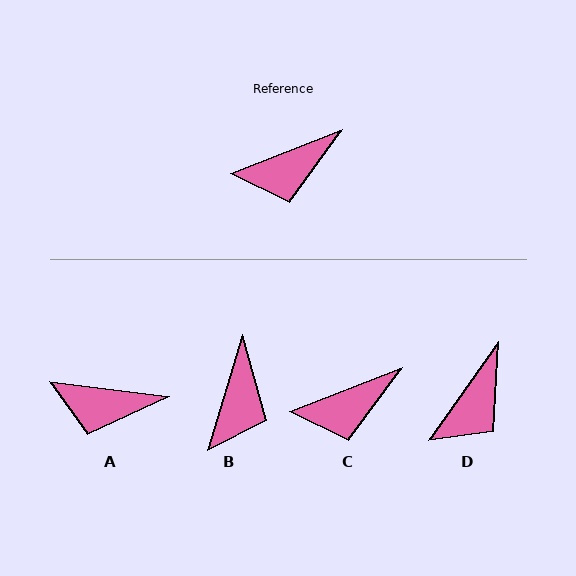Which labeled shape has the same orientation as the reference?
C.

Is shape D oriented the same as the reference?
No, it is off by about 33 degrees.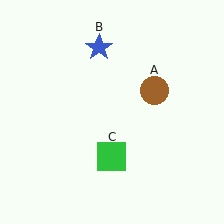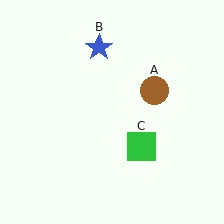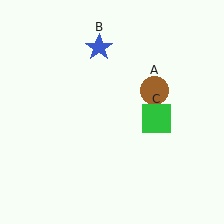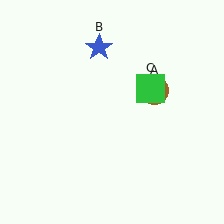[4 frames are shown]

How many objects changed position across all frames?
1 object changed position: green square (object C).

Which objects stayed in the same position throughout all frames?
Brown circle (object A) and blue star (object B) remained stationary.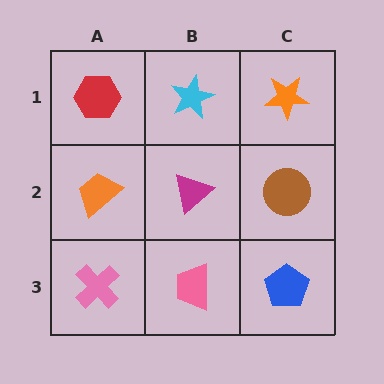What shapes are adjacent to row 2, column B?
A cyan star (row 1, column B), a pink trapezoid (row 3, column B), an orange trapezoid (row 2, column A), a brown circle (row 2, column C).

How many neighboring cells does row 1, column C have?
2.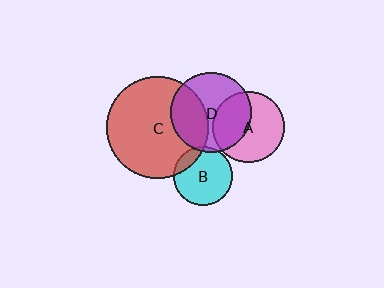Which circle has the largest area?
Circle C (red).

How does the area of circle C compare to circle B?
Approximately 3.1 times.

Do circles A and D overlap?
Yes.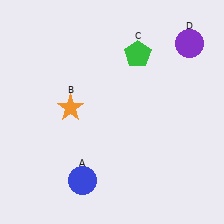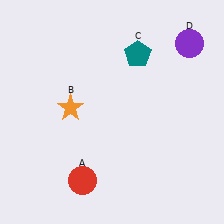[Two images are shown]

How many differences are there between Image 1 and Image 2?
There are 2 differences between the two images.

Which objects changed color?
A changed from blue to red. C changed from green to teal.